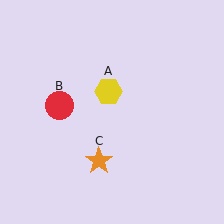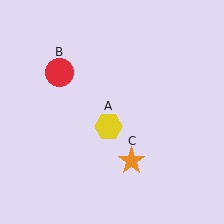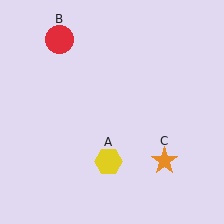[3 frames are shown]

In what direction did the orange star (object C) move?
The orange star (object C) moved right.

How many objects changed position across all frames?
3 objects changed position: yellow hexagon (object A), red circle (object B), orange star (object C).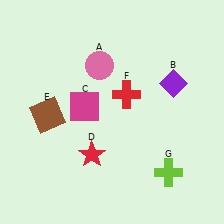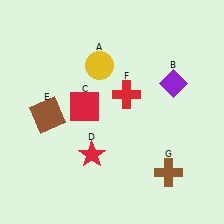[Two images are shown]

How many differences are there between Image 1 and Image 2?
There are 3 differences between the two images.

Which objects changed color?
A changed from pink to yellow. C changed from magenta to red. G changed from lime to brown.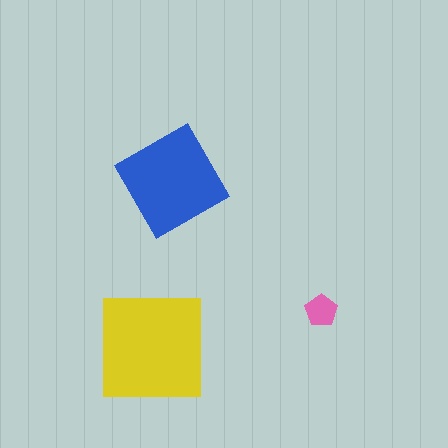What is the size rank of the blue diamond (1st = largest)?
2nd.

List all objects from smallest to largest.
The pink pentagon, the blue diamond, the yellow square.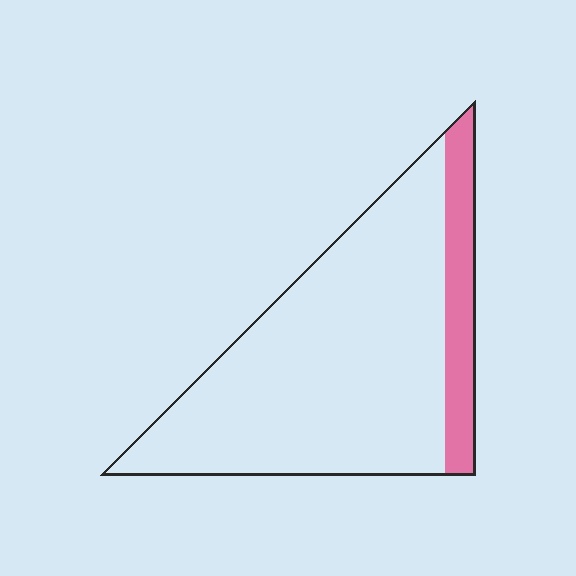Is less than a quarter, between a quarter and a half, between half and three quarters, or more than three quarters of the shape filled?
Less than a quarter.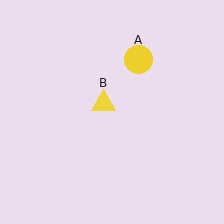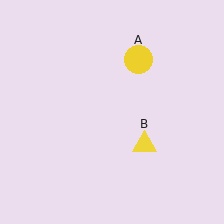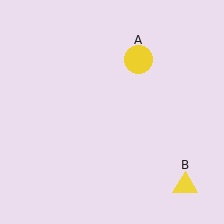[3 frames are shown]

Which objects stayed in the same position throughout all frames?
Yellow circle (object A) remained stationary.